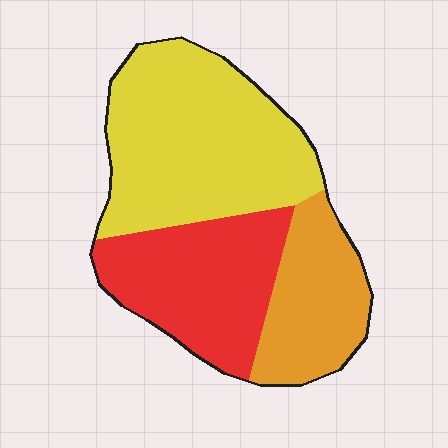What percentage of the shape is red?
Red takes up about one third (1/3) of the shape.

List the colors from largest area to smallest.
From largest to smallest: yellow, red, orange.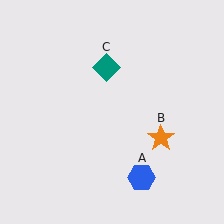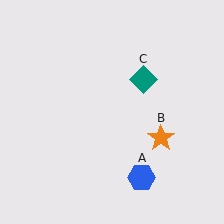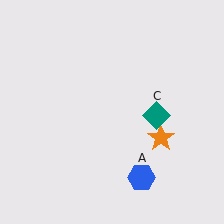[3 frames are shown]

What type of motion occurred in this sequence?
The teal diamond (object C) rotated clockwise around the center of the scene.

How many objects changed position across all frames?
1 object changed position: teal diamond (object C).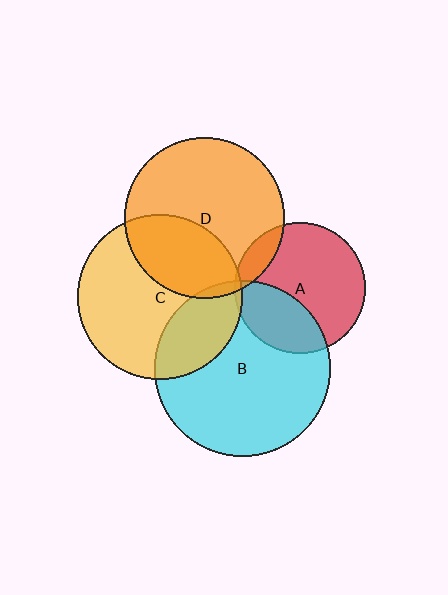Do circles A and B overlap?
Yes.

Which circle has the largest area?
Circle B (cyan).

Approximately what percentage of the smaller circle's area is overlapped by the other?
Approximately 35%.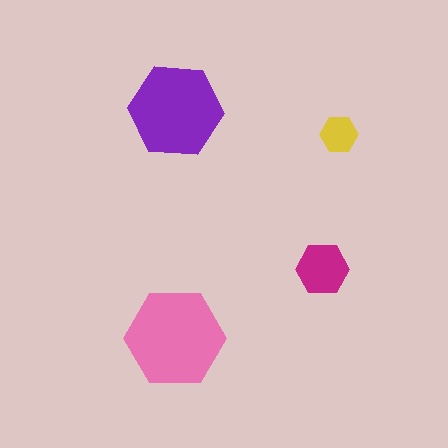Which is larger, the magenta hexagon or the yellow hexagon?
The magenta one.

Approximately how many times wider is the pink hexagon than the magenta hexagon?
About 2 times wider.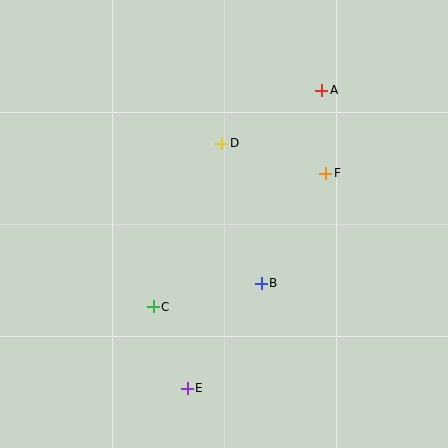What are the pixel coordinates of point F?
Point F is at (326, 173).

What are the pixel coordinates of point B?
Point B is at (261, 283).